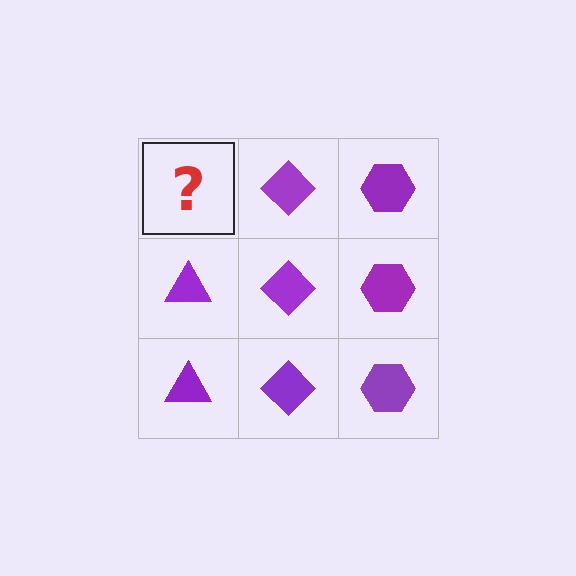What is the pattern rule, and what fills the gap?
The rule is that each column has a consistent shape. The gap should be filled with a purple triangle.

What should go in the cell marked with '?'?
The missing cell should contain a purple triangle.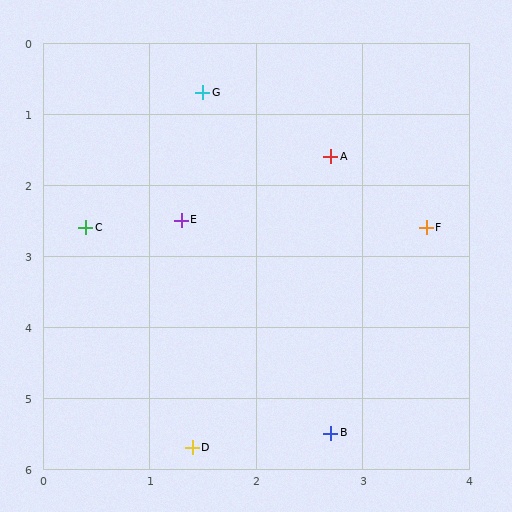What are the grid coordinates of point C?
Point C is at approximately (0.4, 2.6).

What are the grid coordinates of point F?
Point F is at approximately (3.6, 2.6).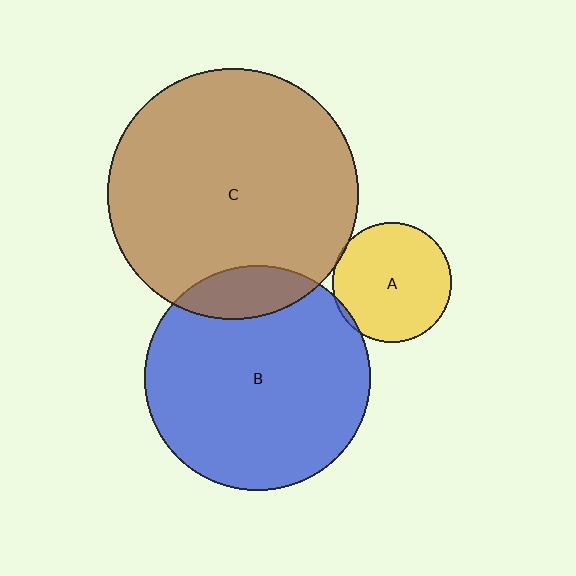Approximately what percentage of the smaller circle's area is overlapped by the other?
Approximately 5%.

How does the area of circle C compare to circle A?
Approximately 4.4 times.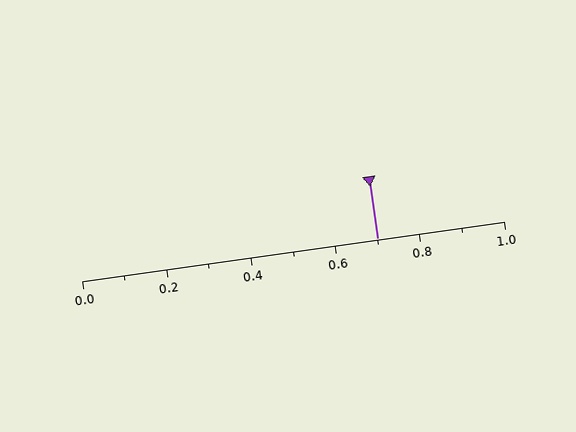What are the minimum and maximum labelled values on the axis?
The axis runs from 0.0 to 1.0.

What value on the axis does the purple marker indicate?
The marker indicates approximately 0.7.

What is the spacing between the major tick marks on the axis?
The major ticks are spaced 0.2 apart.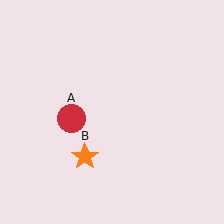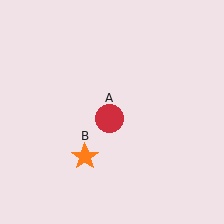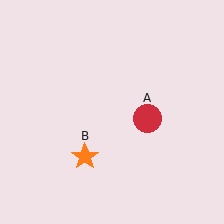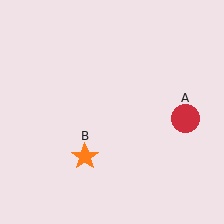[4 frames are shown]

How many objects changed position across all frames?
1 object changed position: red circle (object A).